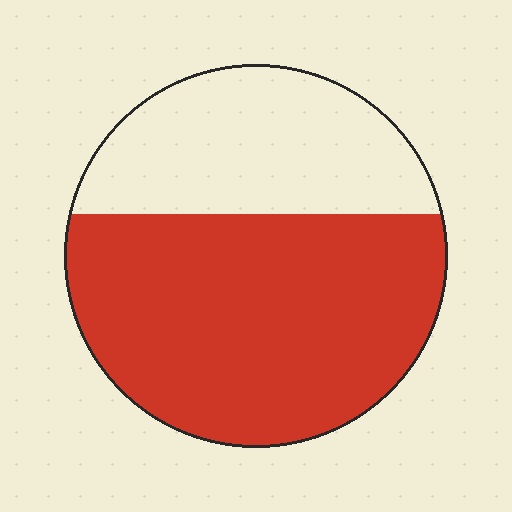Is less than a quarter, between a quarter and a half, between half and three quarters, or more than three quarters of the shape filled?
Between half and three quarters.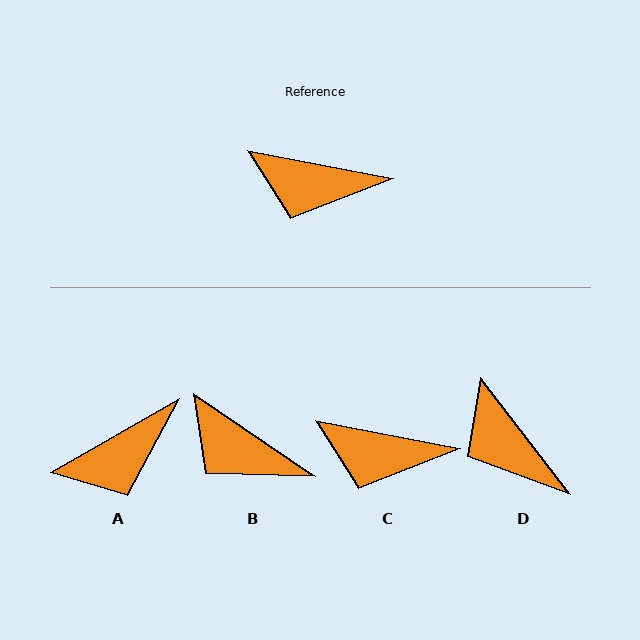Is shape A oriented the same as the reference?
No, it is off by about 40 degrees.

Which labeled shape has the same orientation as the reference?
C.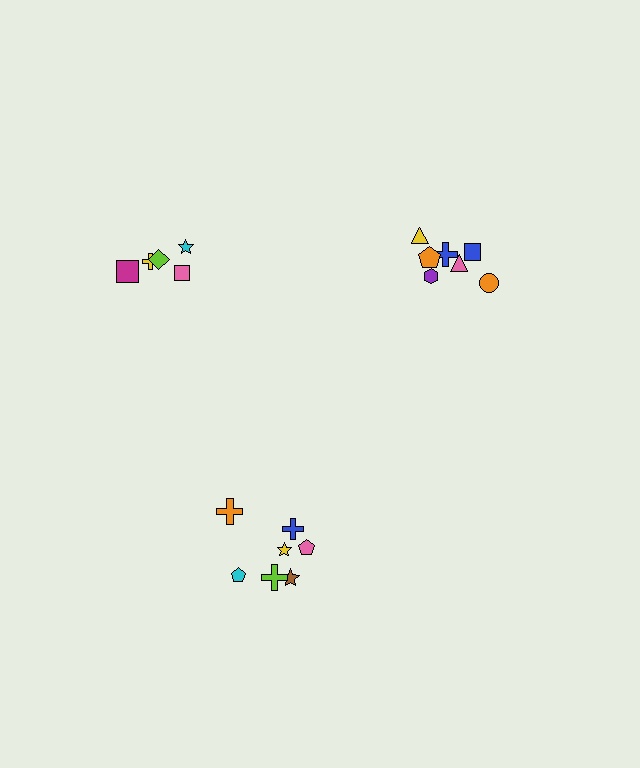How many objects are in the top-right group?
There are 7 objects.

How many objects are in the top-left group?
There are 5 objects.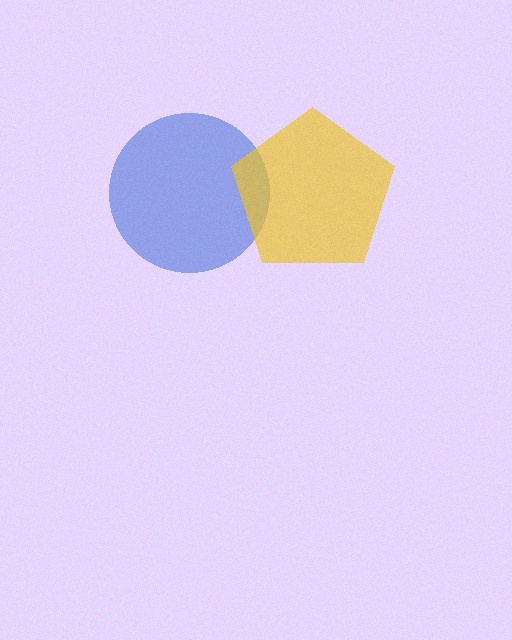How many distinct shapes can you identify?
There are 2 distinct shapes: a blue circle, a yellow pentagon.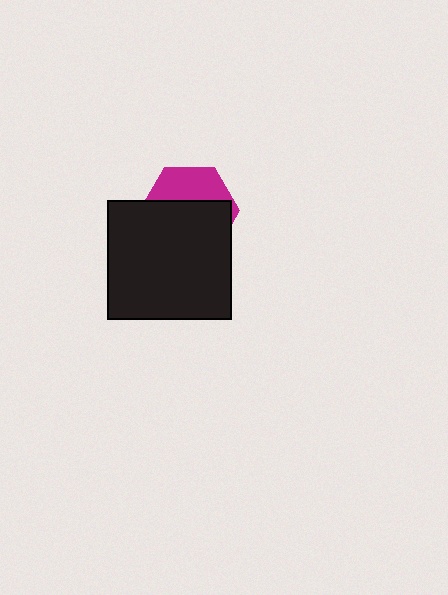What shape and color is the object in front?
The object in front is a black rectangle.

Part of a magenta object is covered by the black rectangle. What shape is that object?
It is a hexagon.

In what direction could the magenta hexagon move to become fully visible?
The magenta hexagon could move up. That would shift it out from behind the black rectangle entirely.